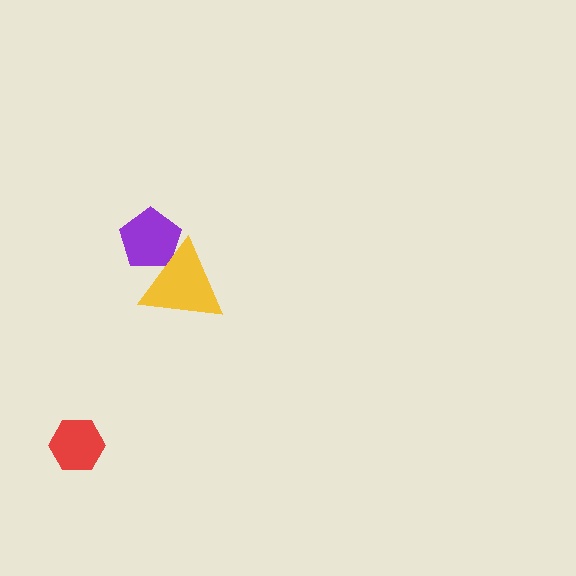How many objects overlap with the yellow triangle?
1 object overlaps with the yellow triangle.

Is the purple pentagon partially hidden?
Yes, it is partially covered by another shape.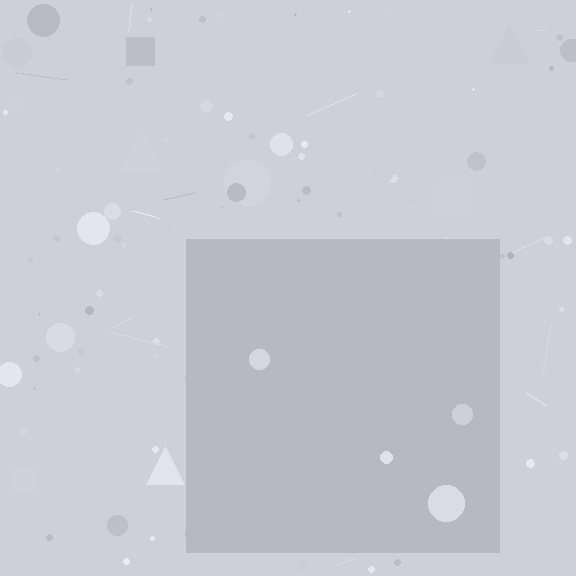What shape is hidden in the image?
A square is hidden in the image.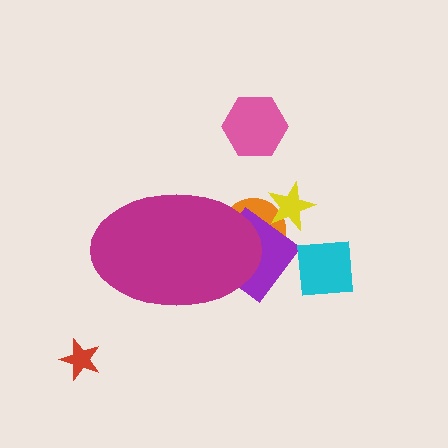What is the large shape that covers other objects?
A magenta ellipse.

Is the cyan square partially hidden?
No, the cyan square is fully visible.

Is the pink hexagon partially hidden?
No, the pink hexagon is fully visible.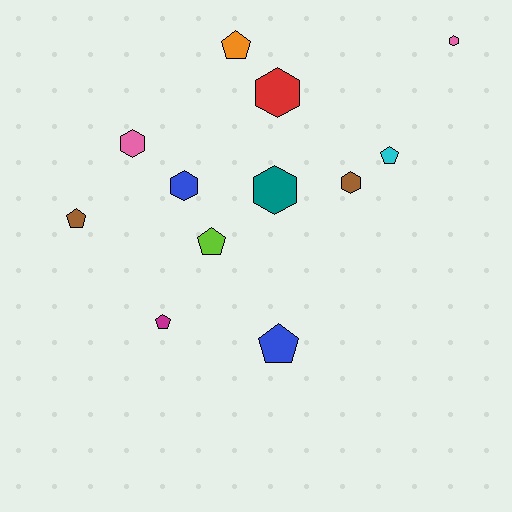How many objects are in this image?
There are 12 objects.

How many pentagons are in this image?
There are 6 pentagons.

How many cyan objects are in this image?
There is 1 cyan object.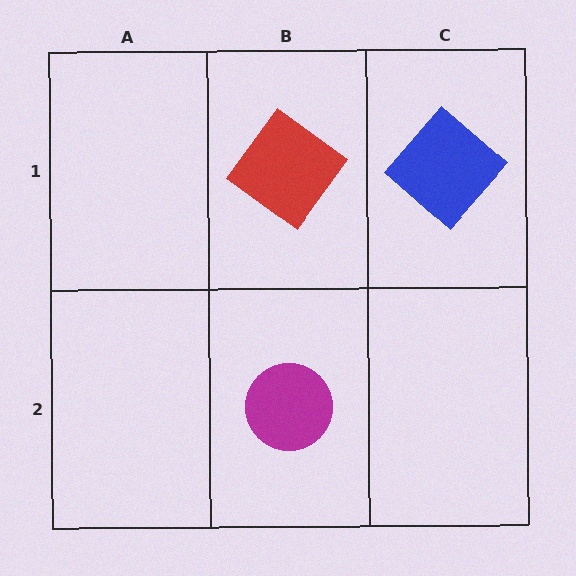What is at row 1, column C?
A blue diamond.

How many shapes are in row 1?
2 shapes.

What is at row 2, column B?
A magenta circle.